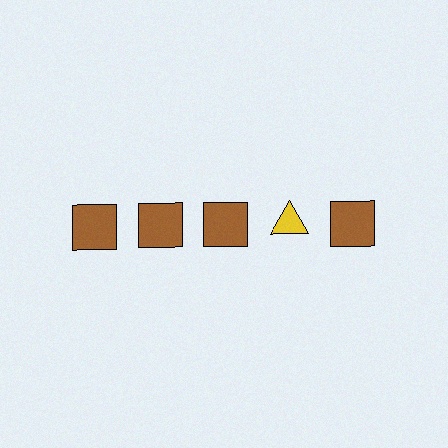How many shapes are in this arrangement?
There are 5 shapes arranged in a grid pattern.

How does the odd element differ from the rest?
It differs in both color (yellow instead of brown) and shape (triangle instead of square).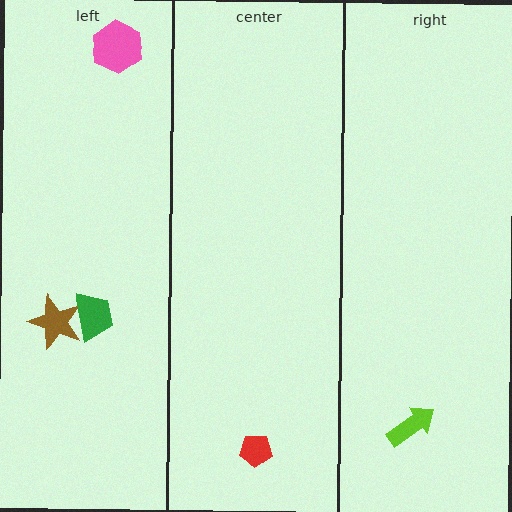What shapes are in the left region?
The brown star, the green trapezoid, the pink hexagon.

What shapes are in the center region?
The red pentagon.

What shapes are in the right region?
The lime arrow.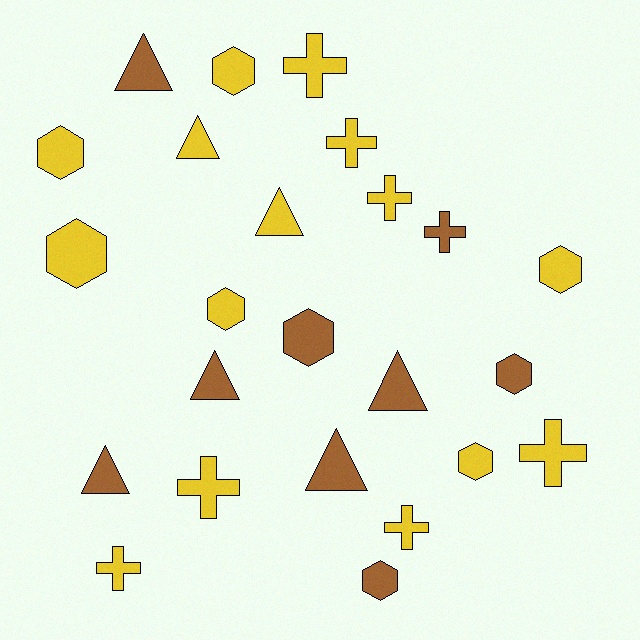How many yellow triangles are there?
There are 2 yellow triangles.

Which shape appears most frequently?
Hexagon, with 9 objects.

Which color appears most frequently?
Yellow, with 15 objects.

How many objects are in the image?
There are 24 objects.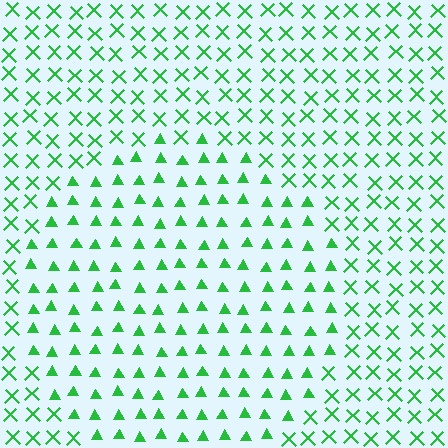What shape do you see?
I see a circle.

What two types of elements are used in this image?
The image uses triangles inside the circle region and X marks outside it.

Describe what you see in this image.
The image is filled with small green elements arranged in a uniform grid. A circle-shaped region contains triangles, while the surrounding area contains X marks. The boundary is defined purely by the change in element shape.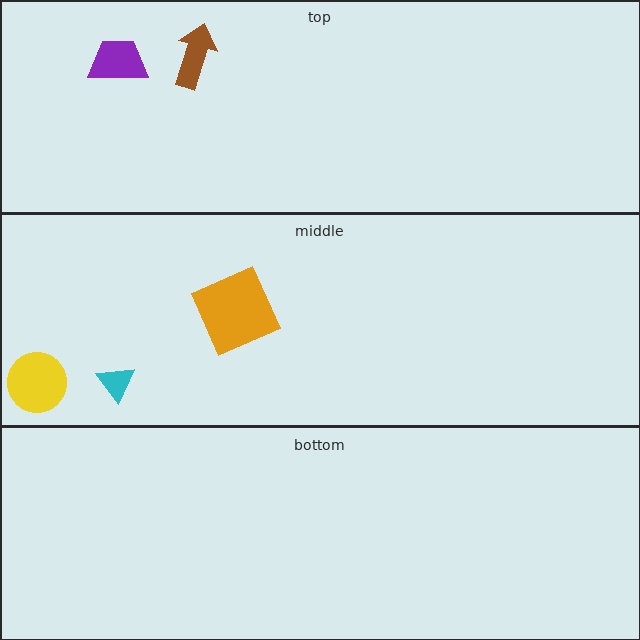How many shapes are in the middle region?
3.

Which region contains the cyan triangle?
The middle region.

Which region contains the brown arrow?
The top region.